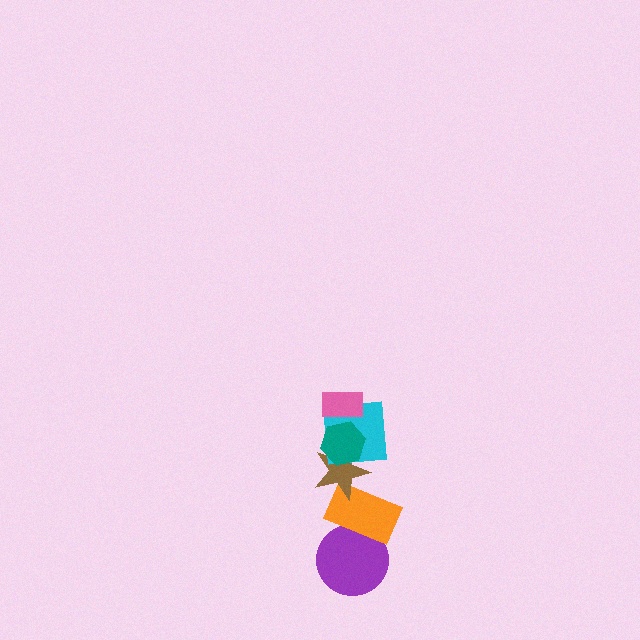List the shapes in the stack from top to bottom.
From top to bottom: the pink rectangle, the teal hexagon, the cyan square, the brown star, the orange rectangle, the purple circle.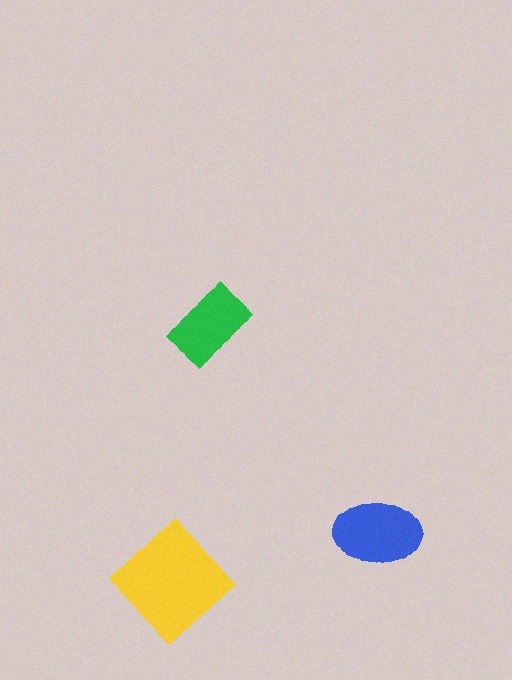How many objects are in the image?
There are 3 objects in the image.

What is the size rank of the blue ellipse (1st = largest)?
2nd.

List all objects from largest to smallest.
The yellow diamond, the blue ellipse, the green rectangle.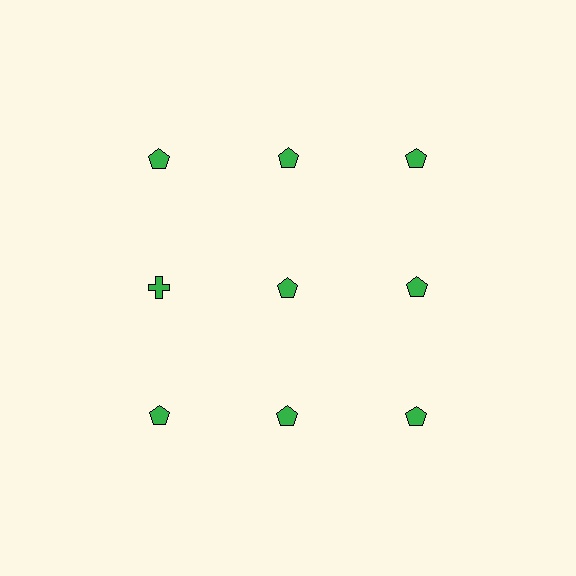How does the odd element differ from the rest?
It has a different shape: cross instead of pentagon.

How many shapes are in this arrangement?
There are 9 shapes arranged in a grid pattern.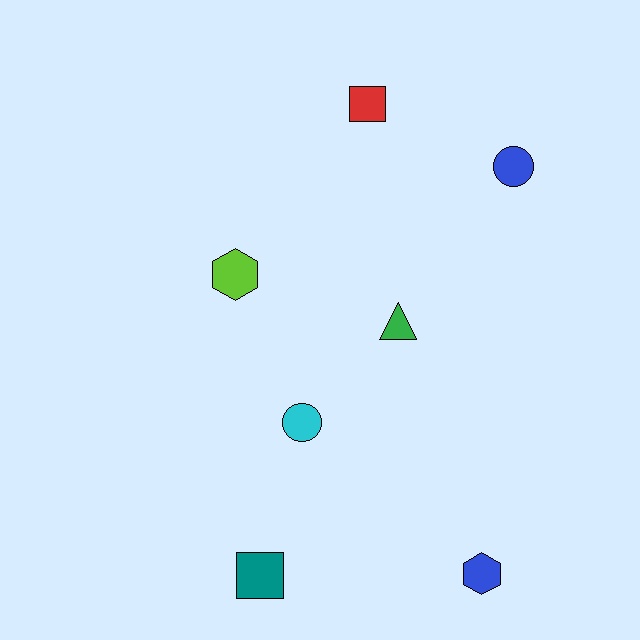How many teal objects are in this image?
There is 1 teal object.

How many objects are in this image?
There are 7 objects.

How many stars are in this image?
There are no stars.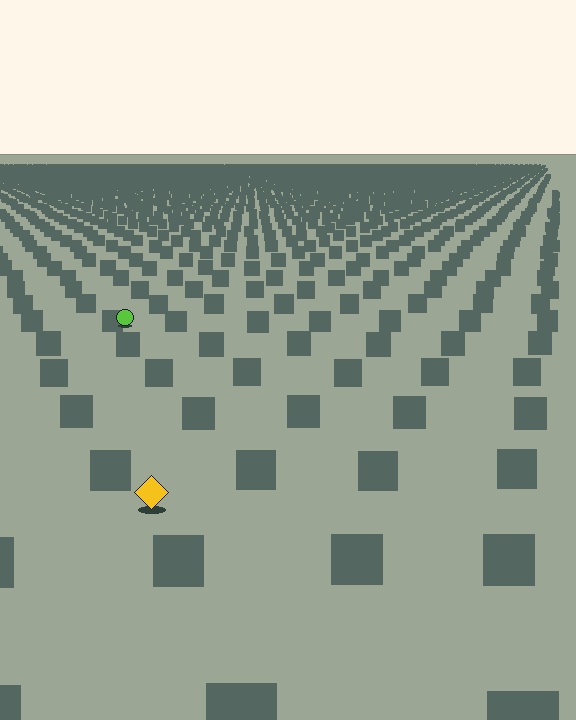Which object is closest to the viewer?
The yellow diamond is closest. The texture marks near it are larger and more spread out.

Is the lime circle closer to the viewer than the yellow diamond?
No. The yellow diamond is closer — you can tell from the texture gradient: the ground texture is coarser near it.